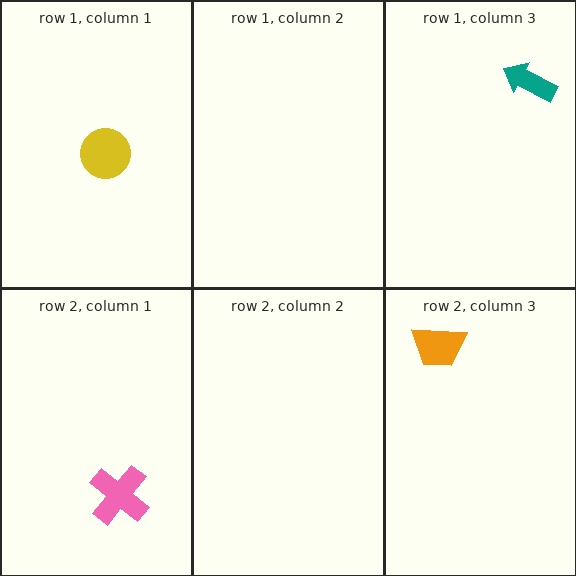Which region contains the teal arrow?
The row 1, column 3 region.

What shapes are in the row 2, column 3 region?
The orange trapezoid.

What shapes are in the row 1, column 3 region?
The teal arrow.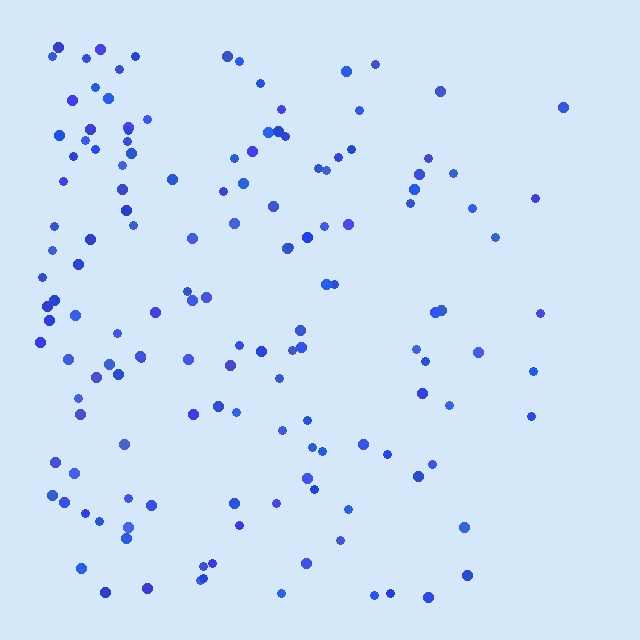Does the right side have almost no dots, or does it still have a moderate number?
Still a moderate number, just noticeably fewer than the left.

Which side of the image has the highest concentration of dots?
The left.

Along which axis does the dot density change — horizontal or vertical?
Horizontal.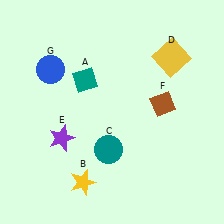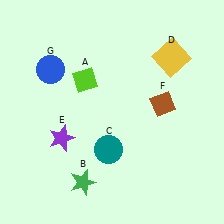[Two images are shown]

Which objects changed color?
A changed from teal to lime. B changed from yellow to green.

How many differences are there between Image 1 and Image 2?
There are 2 differences between the two images.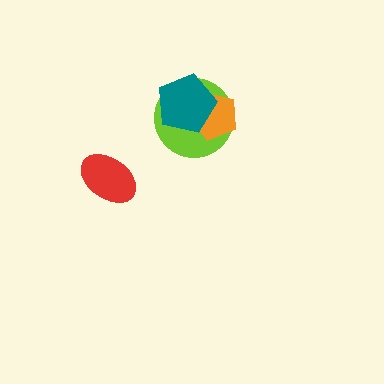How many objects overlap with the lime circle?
2 objects overlap with the lime circle.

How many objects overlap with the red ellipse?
0 objects overlap with the red ellipse.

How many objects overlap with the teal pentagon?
2 objects overlap with the teal pentagon.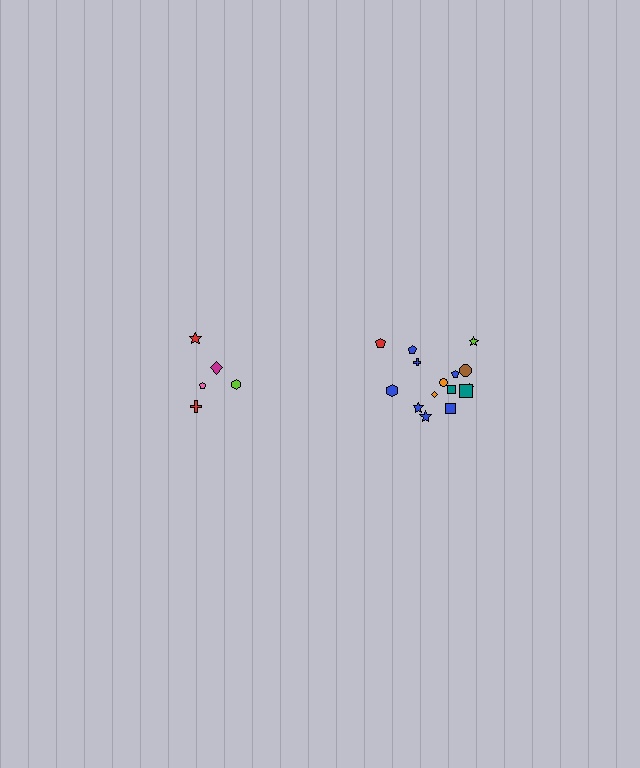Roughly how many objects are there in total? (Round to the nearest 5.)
Roughly 20 objects in total.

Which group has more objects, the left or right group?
The right group.